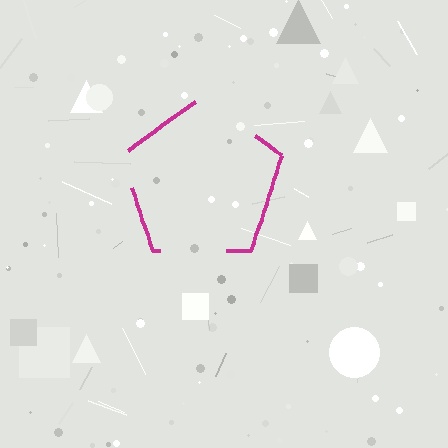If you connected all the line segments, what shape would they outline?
They would outline a pentagon.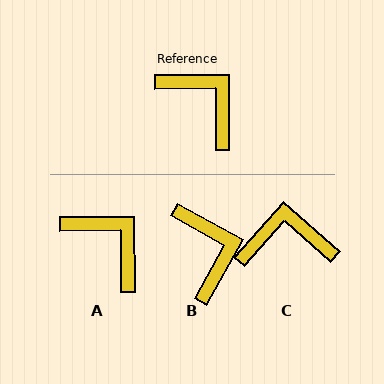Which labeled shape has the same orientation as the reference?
A.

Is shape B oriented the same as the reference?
No, it is off by about 29 degrees.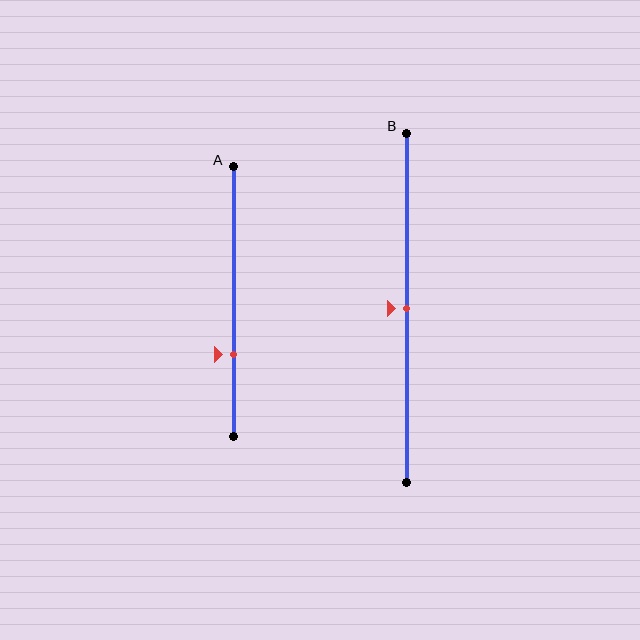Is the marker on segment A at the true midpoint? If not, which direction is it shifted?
No, the marker on segment A is shifted downward by about 20% of the segment length.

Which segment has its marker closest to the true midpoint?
Segment B has its marker closest to the true midpoint.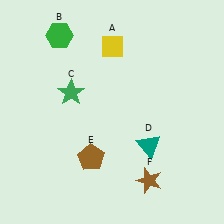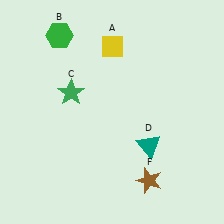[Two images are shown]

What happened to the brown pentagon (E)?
The brown pentagon (E) was removed in Image 2. It was in the bottom-left area of Image 1.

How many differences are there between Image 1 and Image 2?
There is 1 difference between the two images.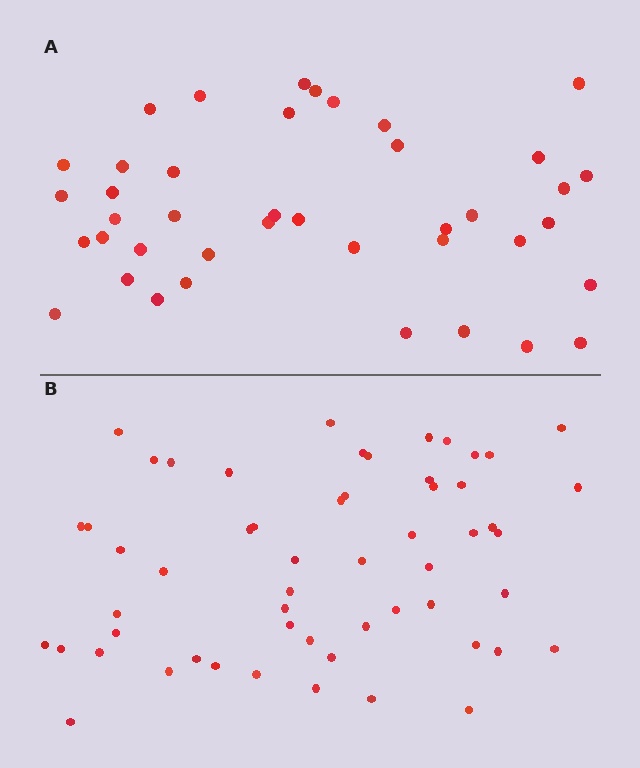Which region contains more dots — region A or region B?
Region B (the bottom region) has more dots.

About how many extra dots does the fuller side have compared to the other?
Region B has approximately 15 more dots than region A.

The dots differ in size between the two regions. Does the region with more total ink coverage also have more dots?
No. Region A has more total ink coverage because its dots are larger, but region B actually contains more individual dots. Total area can be misleading — the number of items is what matters here.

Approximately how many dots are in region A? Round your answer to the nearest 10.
About 40 dots. (The exact count is 41, which rounds to 40.)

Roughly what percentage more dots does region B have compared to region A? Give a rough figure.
About 35% more.